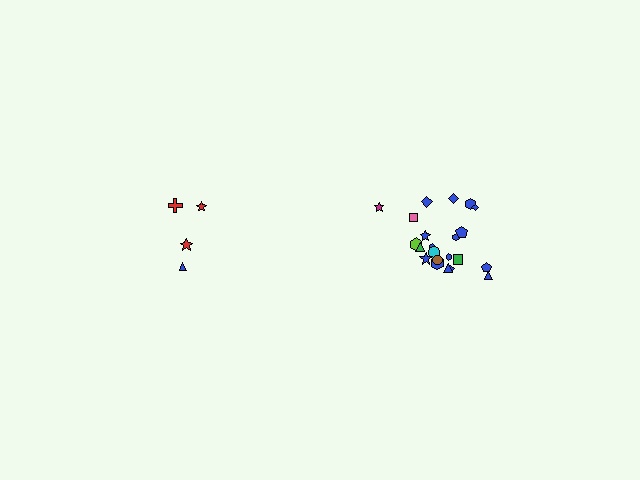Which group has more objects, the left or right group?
The right group.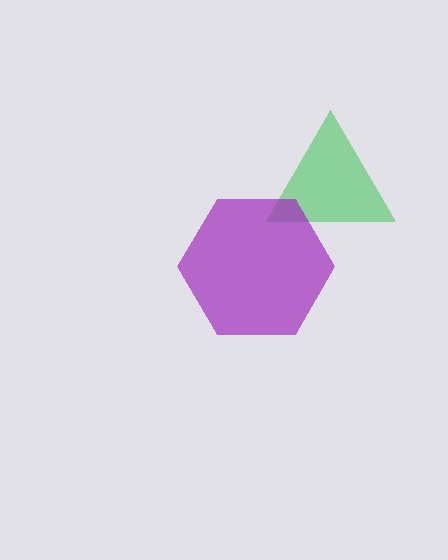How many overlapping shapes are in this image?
There are 2 overlapping shapes in the image.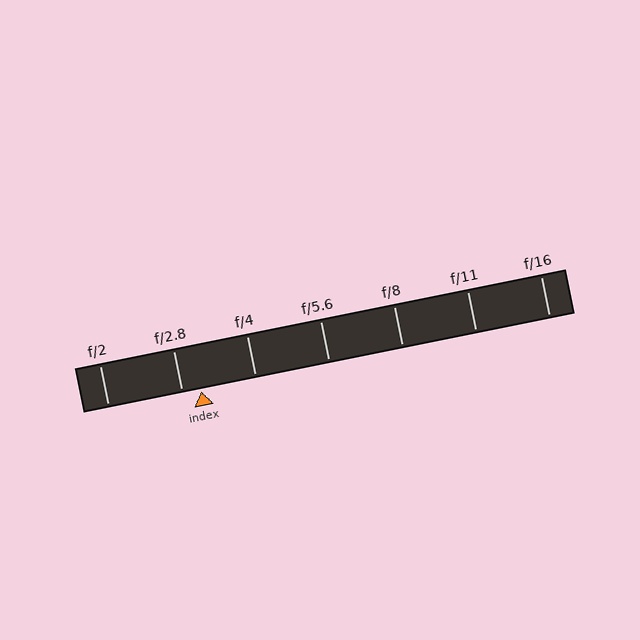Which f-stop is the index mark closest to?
The index mark is closest to f/2.8.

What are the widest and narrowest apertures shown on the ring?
The widest aperture shown is f/2 and the narrowest is f/16.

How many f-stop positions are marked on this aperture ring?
There are 7 f-stop positions marked.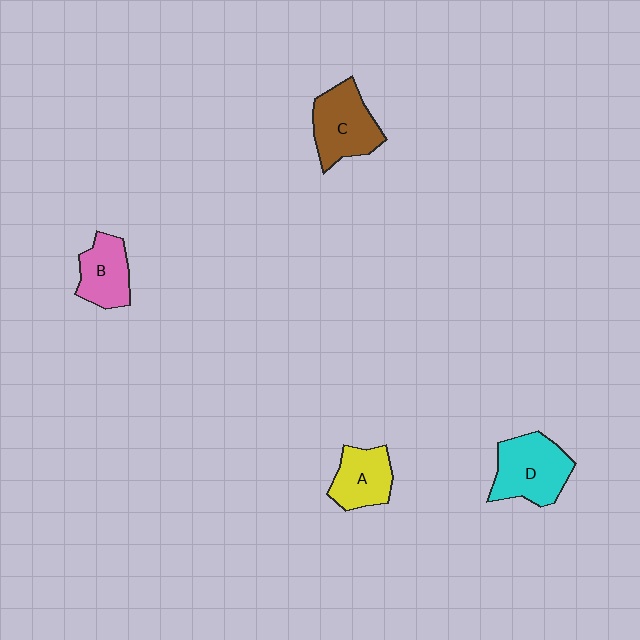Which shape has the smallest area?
Shape B (pink).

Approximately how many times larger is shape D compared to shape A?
Approximately 1.4 times.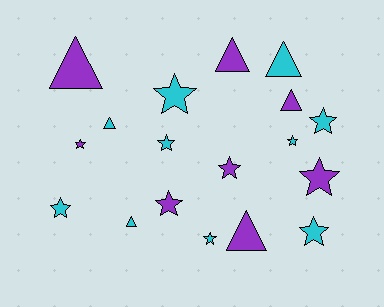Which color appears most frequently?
Cyan, with 10 objects.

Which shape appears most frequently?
Star, with 11 objects.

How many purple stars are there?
There are 4 purple stars.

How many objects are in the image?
There are 18 objects.